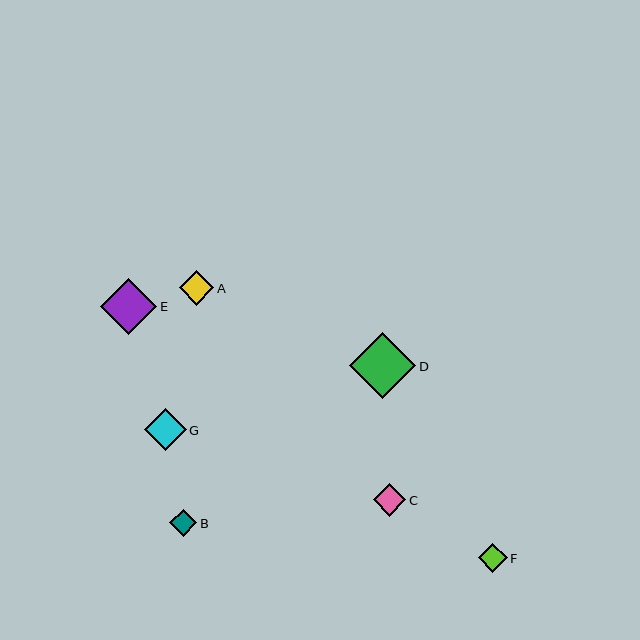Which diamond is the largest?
Diamond D is the largest with a size of approximately 67 pixels.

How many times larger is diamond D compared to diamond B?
Diamond D is approximately 2.5 times the size of diamond B.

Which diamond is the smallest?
Diamond B is the smallest with a size of approximately 27 pixels.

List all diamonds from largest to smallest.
From largest to smallest: D, E, G, A, C, F, B.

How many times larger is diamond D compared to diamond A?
Diamond D is approximately 1.9 times the size of diamond A.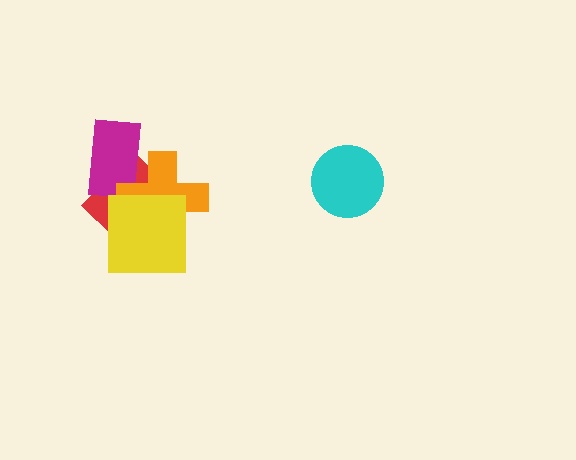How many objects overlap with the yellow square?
2 objects overlap with the yellow square.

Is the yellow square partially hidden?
No, no other shape covers it.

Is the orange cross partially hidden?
Yes, it is partially covered by another shape.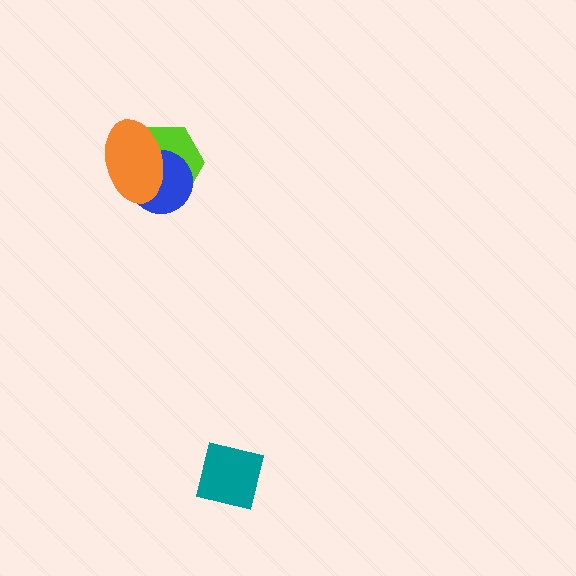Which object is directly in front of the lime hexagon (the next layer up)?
The blue circle is directly in front of the lime hexagon.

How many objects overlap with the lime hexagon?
2 objects overlap with the lime hexagon.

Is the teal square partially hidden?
No, no other shape covers it.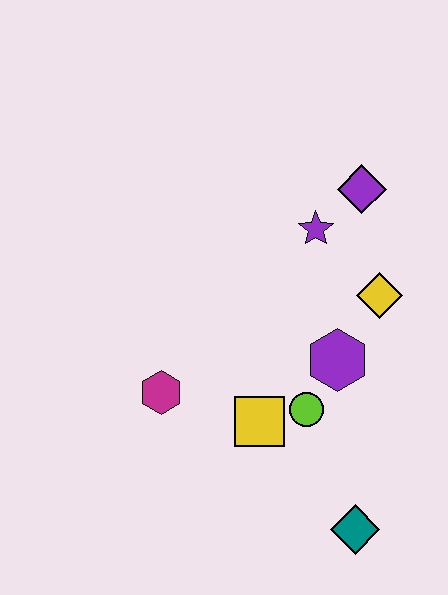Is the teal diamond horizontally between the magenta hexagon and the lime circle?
No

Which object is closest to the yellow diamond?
The purple hexagon is closest to the yellow diamond.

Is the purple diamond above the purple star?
Yes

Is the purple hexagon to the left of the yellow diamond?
Yes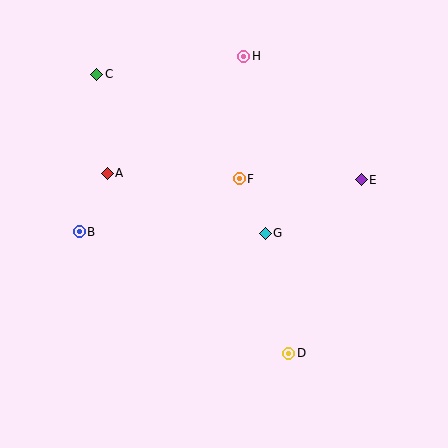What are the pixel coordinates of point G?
Point G is at (265, 233).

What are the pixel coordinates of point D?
Point D is at (289, 353).